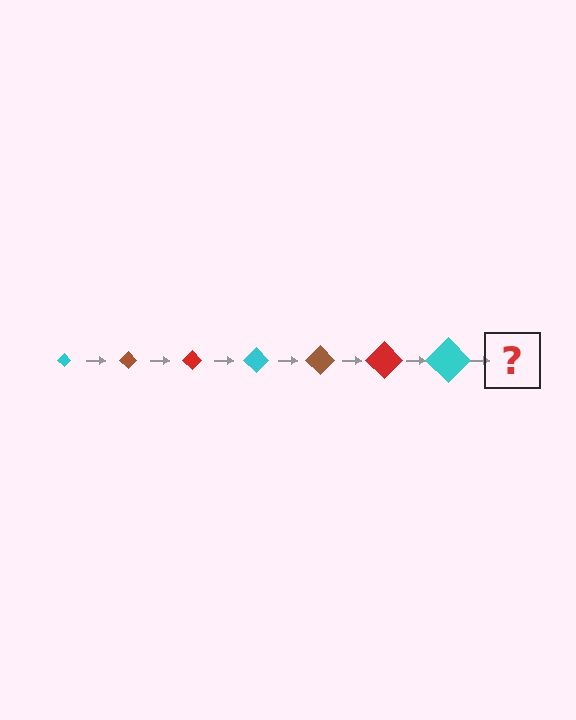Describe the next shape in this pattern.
It should be a brown diamond, larger than the previous one.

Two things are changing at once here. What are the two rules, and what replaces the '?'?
The two rules are that the diamond grows larger each step and the color cycles through cyan, brown, and red. The '?' should be a brown diamond, larger than the previous one.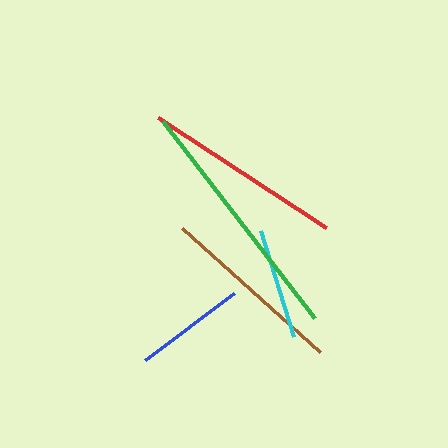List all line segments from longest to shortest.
From longest to shortest: green, red, brown, cyan, blue.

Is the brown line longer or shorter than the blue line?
The brown line is longer than the blue line.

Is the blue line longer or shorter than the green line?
The green line is longer than the blue line.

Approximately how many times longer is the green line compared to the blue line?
The green line is approximately 2.2 times the length of the blue line.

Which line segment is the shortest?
The blue line is the shortest at approximately 111 pixels.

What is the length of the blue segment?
The blue segment is approximately 111 pixels long.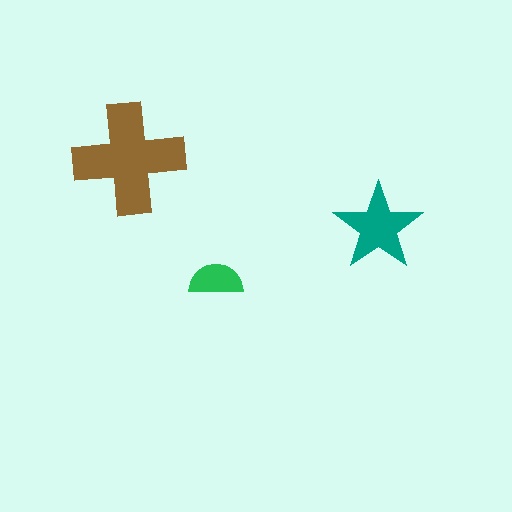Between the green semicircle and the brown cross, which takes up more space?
The brown cross.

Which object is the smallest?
The green semicircle.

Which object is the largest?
The brown cross.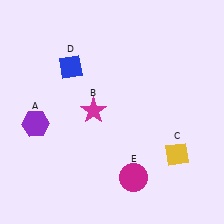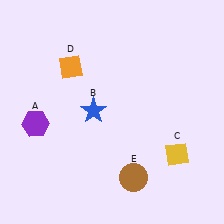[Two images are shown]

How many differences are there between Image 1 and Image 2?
There are 3 differences between the two images.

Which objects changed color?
B changed from magenta to blue. D changed from blue to orange. E changed from magenta to brown.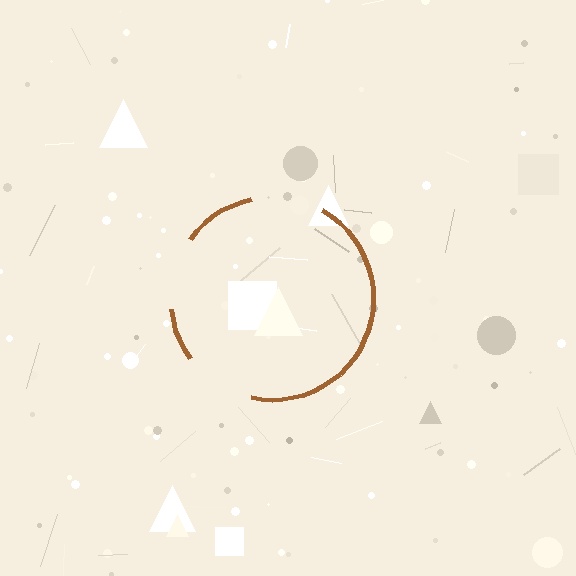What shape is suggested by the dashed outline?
The dashed outline suggests a circle.